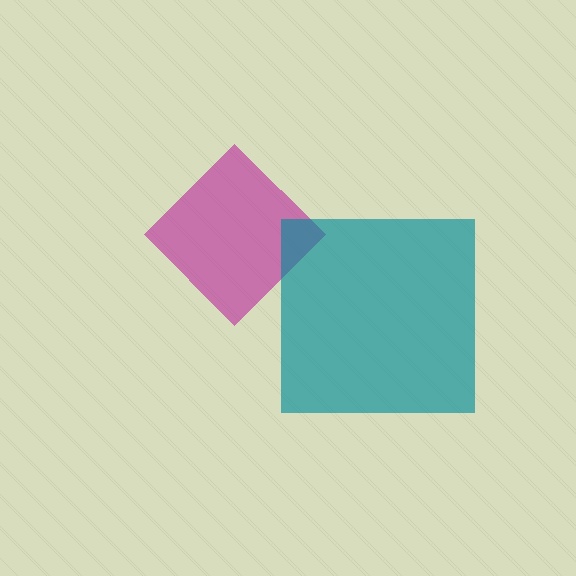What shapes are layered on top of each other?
The layered shapes are: a magenta diamond, a teal square.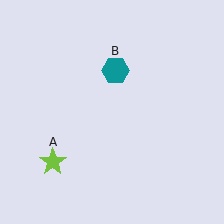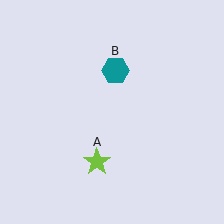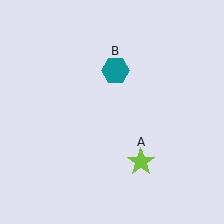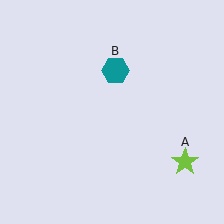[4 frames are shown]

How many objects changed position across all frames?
1 object changed position: lime star (object A).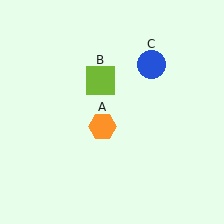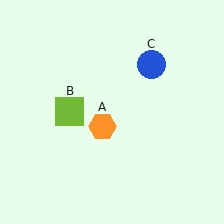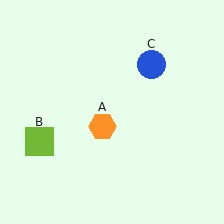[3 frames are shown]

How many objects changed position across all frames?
1 object changed position: lime square (object B).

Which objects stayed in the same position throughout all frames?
Orange hexagon (object A) and blue circle (object C) remained stationary.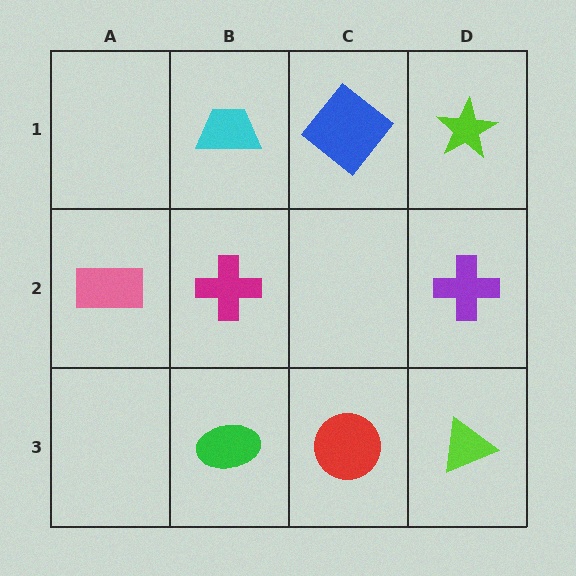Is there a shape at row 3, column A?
No, that cell is empty.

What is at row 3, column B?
A green ellipse.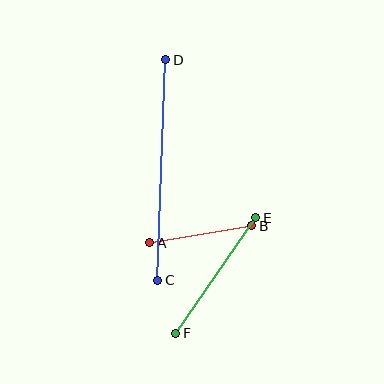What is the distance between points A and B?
The distance is approximately 103 pixels.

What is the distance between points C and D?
The distance is approximately 221 pixels.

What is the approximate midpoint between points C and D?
The midpoint is at approximately (162, 170) pixels.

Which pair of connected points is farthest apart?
Points C and D are farthest apart.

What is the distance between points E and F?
The distance is approximately 140 pixels.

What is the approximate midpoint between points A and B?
The midpoint is at approximately (201, 234) pixels.